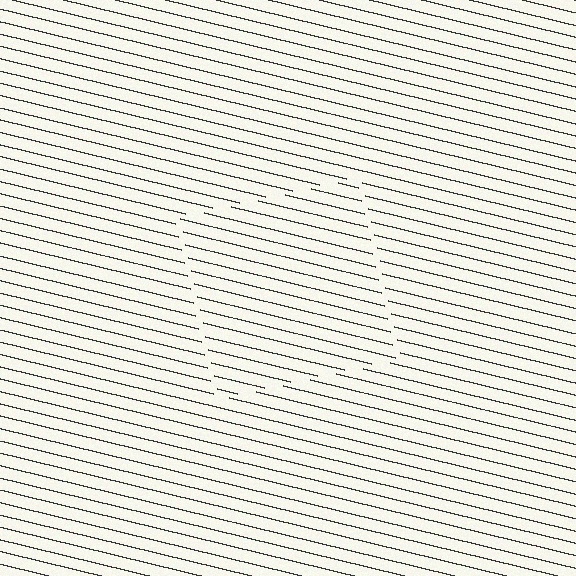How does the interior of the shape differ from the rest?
The interior of the shape contains the same grating, shifted by half a period — the contour is defined by the phase discontinuity where line-ends from the inner and outer gratings abut.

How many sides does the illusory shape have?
4 sides — the line-ends trace a square.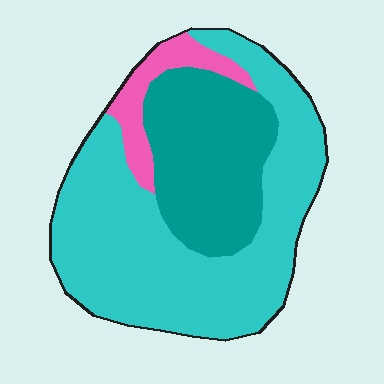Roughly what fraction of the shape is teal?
Teal takes up about one third (1/3) of the shape.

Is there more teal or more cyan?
Cyan.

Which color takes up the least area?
Pink, at roughly 10%.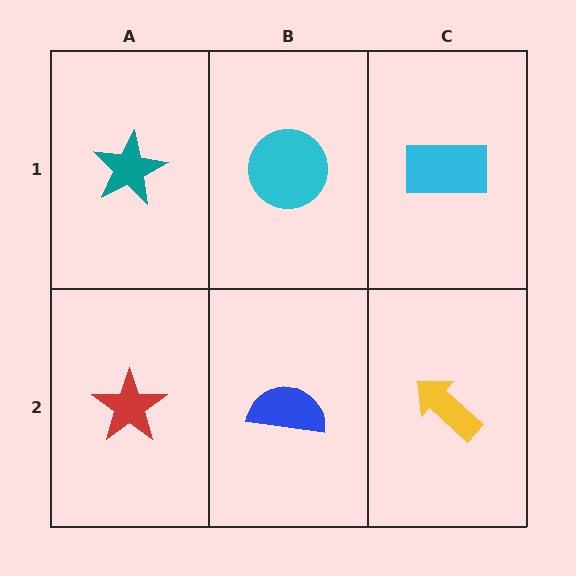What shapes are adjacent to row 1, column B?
A blue semicircle (row 2, column B), a teal star (row 1, column A), a cyan rectangle (row 1, column C).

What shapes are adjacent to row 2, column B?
A cyan circle (row 1, column B), a red star (row 2, column A), a yellow arrow (row 2, column C).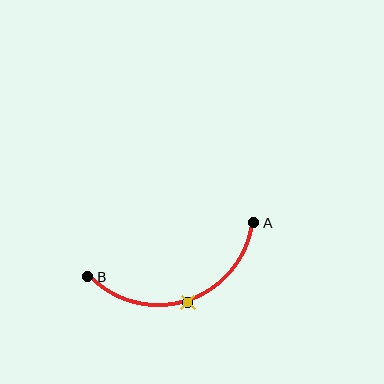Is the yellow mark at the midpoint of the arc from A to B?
Yes. The yellow mark lies on the arc at equal arc-length from both A and B — it is the arc midpoint.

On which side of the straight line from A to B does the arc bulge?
The arc bulges below the straight line connecting A and B.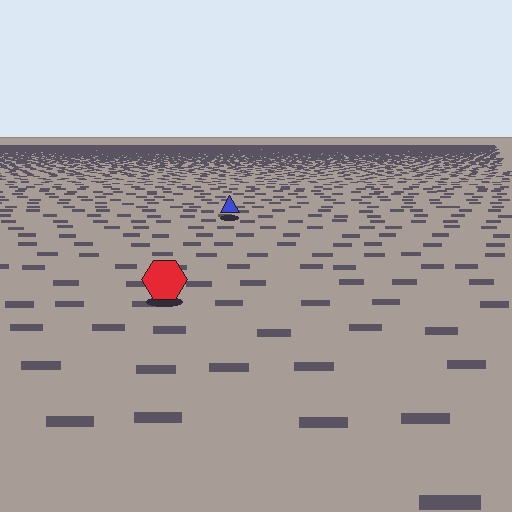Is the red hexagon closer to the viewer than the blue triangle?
Yes. The red hexagon is closer — you can tell from the texture gradient: the ground texture is coarser near it.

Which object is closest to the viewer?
The red hexagon is closest. The texture marks near it are larger and more spread out.